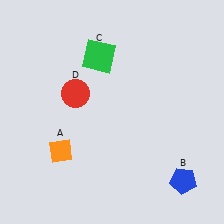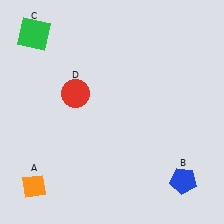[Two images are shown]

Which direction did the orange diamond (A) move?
The orange diamond (A) moved down.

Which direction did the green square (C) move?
The green square (C) moved left.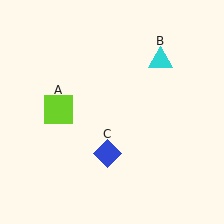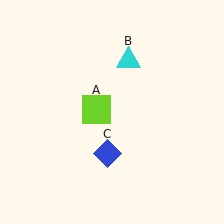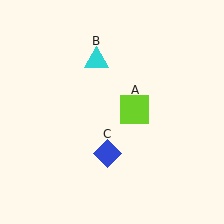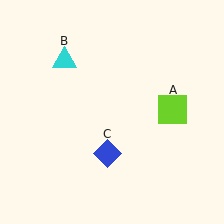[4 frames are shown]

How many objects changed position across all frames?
2 objects changed position: lime square (object A), cyan triangle (object B).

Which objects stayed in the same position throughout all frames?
Blue diamond (object C) remained stationary.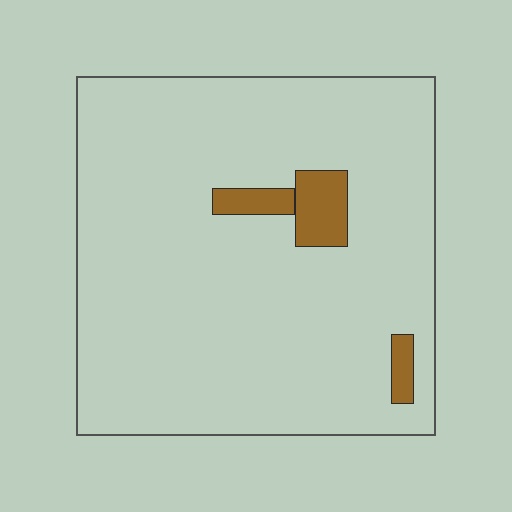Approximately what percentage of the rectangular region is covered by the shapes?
Approximately 5%.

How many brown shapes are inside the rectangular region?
3.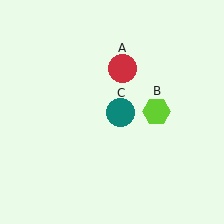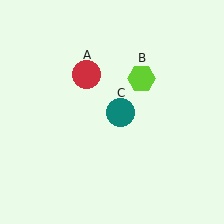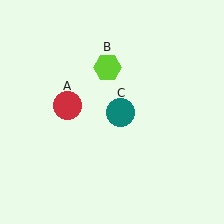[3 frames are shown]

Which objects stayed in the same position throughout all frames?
Teal circle (object C) remained stationary.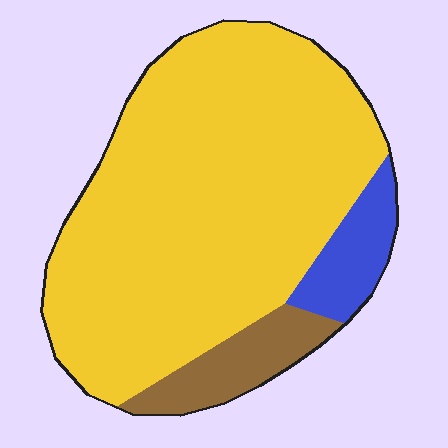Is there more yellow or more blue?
Yellow.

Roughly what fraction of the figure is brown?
Brown takes up about one tenth (1/10) of the figure.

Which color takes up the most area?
Yellow, at roughly 80%.